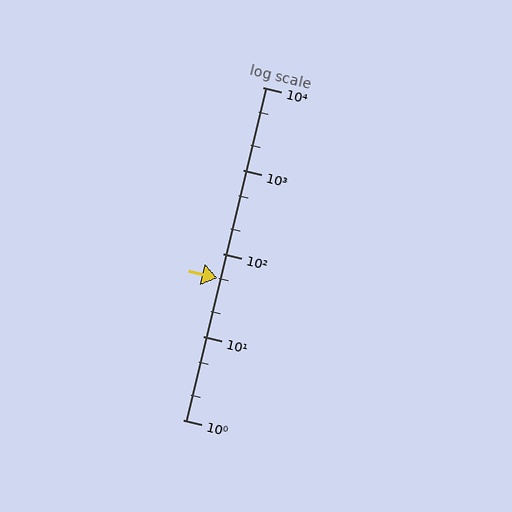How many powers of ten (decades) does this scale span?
The scale spans 4 decades, from 1 to 10000.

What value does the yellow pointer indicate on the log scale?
The pointer indicates approximately 50.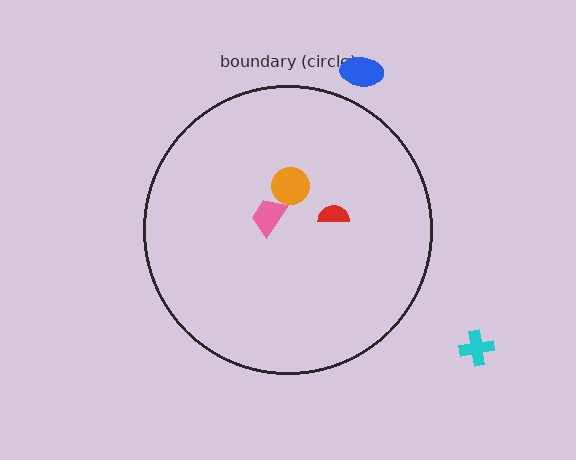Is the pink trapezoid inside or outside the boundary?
Inside.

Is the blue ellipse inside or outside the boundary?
Outside.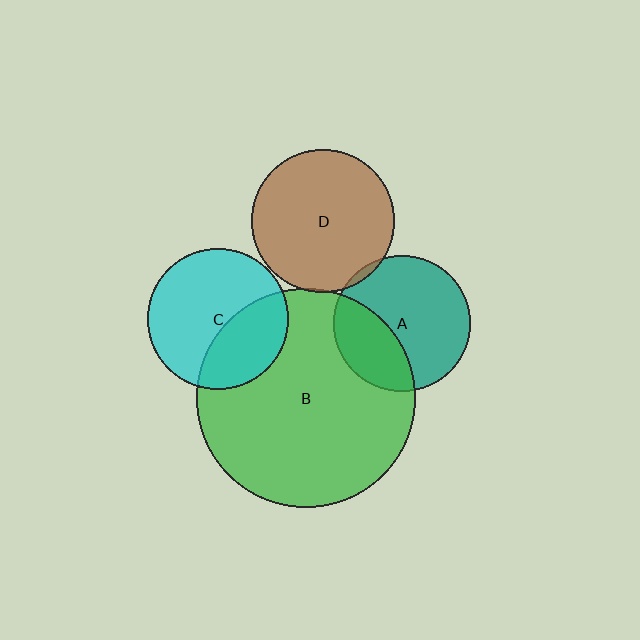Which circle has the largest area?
Circle B (green).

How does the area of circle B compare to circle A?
Approximately 2.6 times.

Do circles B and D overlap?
Yes.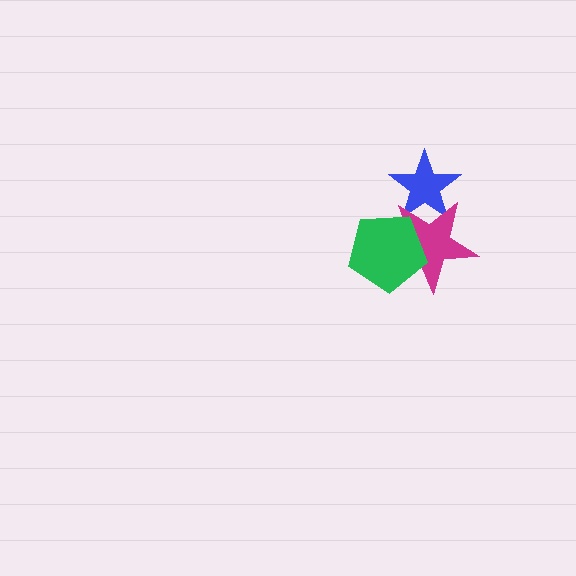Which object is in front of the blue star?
The magenta star is in front of the blue star.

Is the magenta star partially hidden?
Yes, it is partially covered by another shape.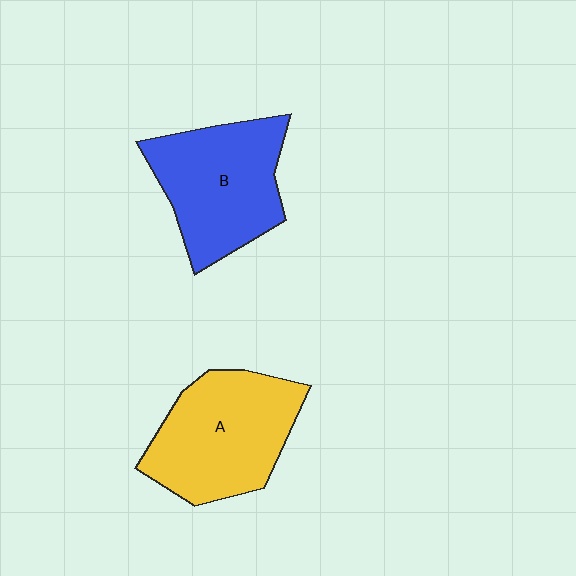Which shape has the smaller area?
Shape B (blue).